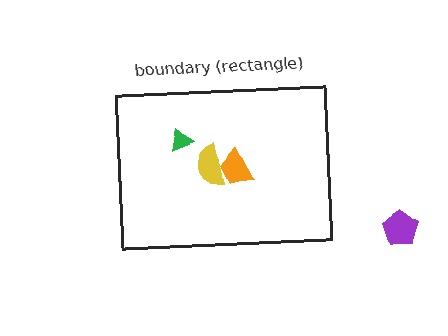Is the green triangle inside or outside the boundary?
Inside.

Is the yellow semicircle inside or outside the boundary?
Inside.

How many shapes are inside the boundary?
3 inside, 1 outside.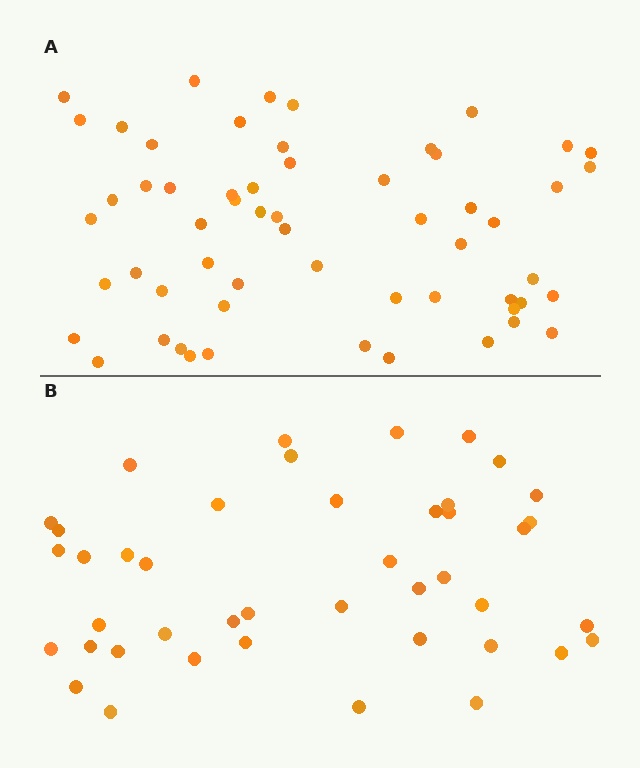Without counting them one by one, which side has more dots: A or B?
Region A (the top region) has more dots.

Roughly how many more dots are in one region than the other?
Region A has approximately 15 more dots than region B.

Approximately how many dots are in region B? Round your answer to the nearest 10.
About 40 dots. (The exact count is 43, which rounds to 40.)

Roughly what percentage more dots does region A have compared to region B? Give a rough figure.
About 35% more.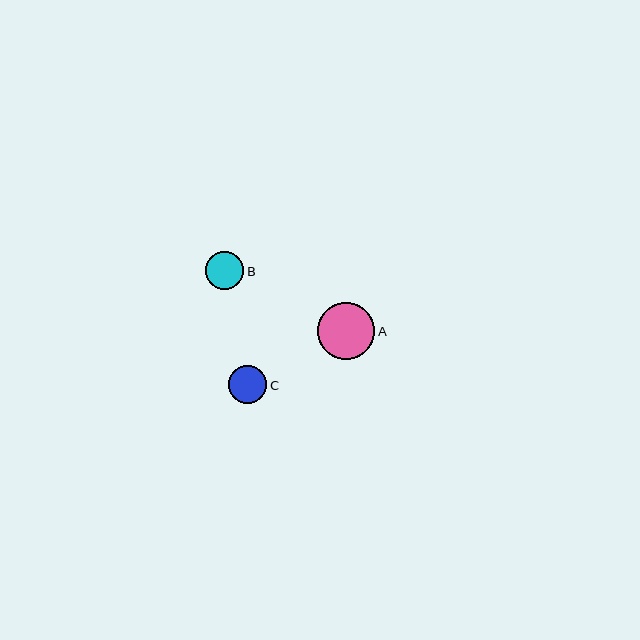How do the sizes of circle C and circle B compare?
Circle C and circle B are approximately the same size.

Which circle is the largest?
Circle A is the largest with a size of approximately 57 pixels.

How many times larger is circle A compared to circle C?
Circle A is approximately 1.5 times the size of circle C.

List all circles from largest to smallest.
From largest to smallest: A, C, B.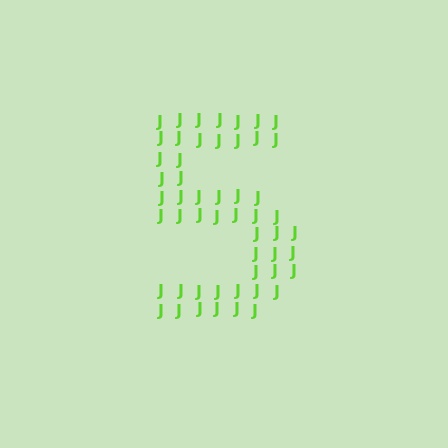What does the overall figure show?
The overall figure shows the digit 5.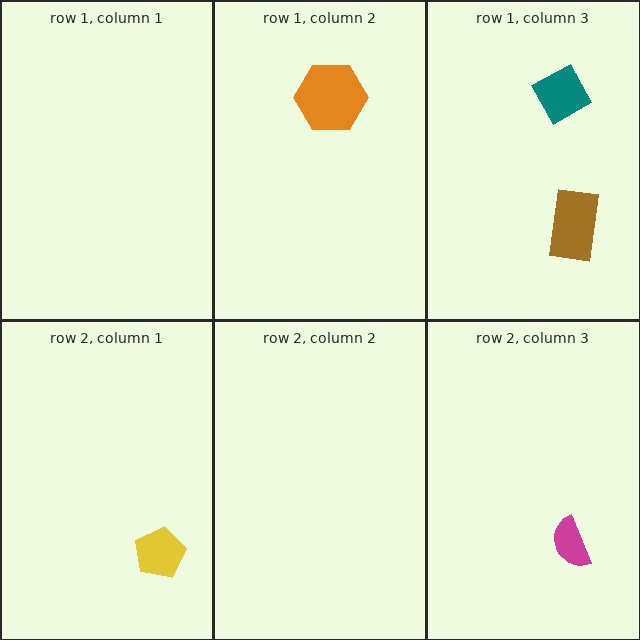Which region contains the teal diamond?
The row 1, column 3 region.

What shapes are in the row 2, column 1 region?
The yellow pentagon.